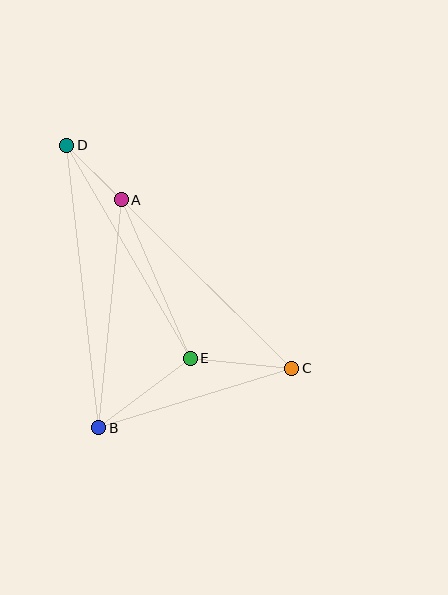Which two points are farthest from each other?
Points C and D are farthest from each other.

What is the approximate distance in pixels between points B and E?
The distance between B and E is approximately 115 pixels.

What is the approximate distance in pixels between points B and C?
The distance between B and C is approximately 202 pixels.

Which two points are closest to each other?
Points A and D are closest to each other.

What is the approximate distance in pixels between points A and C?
The distance between A and C is approximately 240 pixels.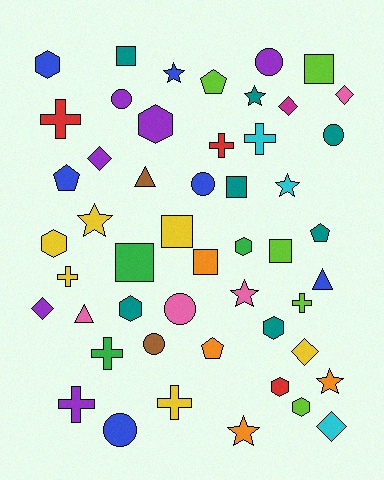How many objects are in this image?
There are 50 objects.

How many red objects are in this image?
There are 3 red objects.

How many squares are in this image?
There are 7 squares.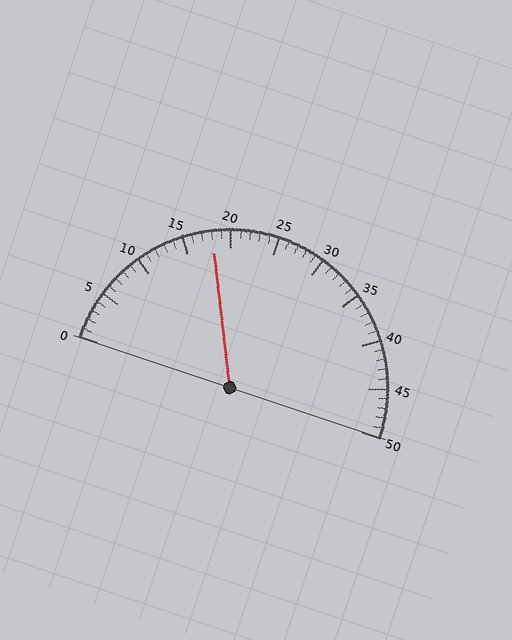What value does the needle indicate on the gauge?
The needle indicates approximately 18.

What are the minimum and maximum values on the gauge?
The gauge ranges from 0 to 50.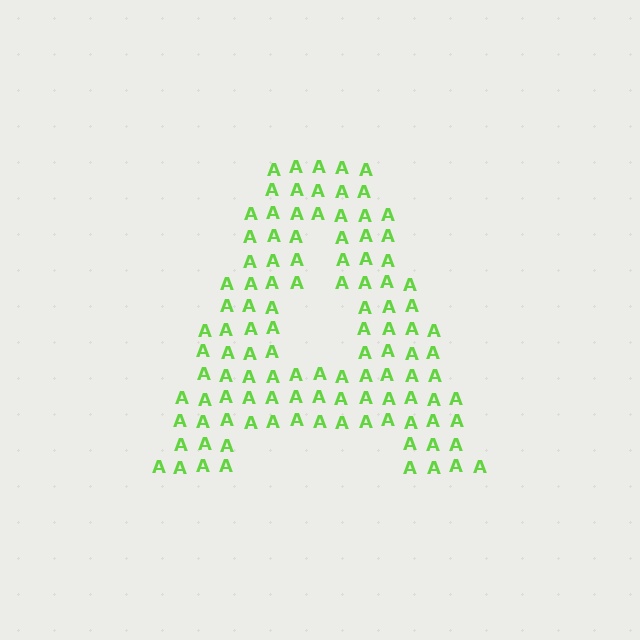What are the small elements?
The small elements are letter A's.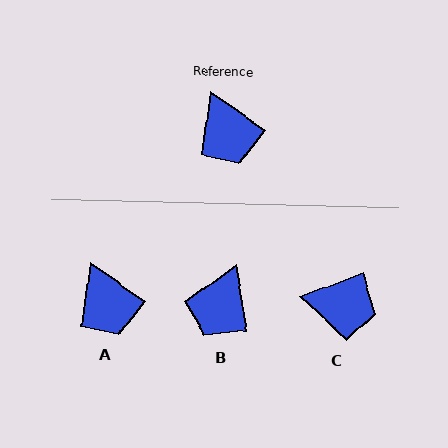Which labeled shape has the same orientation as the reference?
A.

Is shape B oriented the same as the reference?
No, it is off by about 46 degrees.